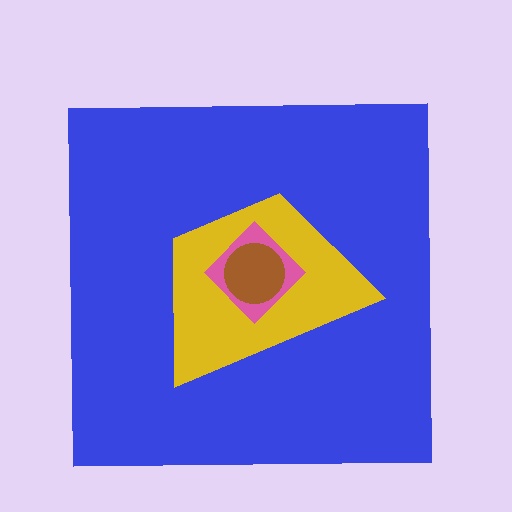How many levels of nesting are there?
4.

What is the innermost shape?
The brown circle.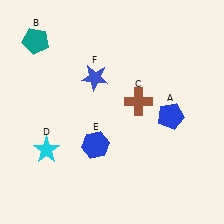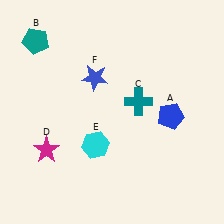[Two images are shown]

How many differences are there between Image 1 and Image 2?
There are 3 differences between the two images.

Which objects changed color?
C changed from brown to teal. D changed from cyan to magenta. E changed from blue to cyan.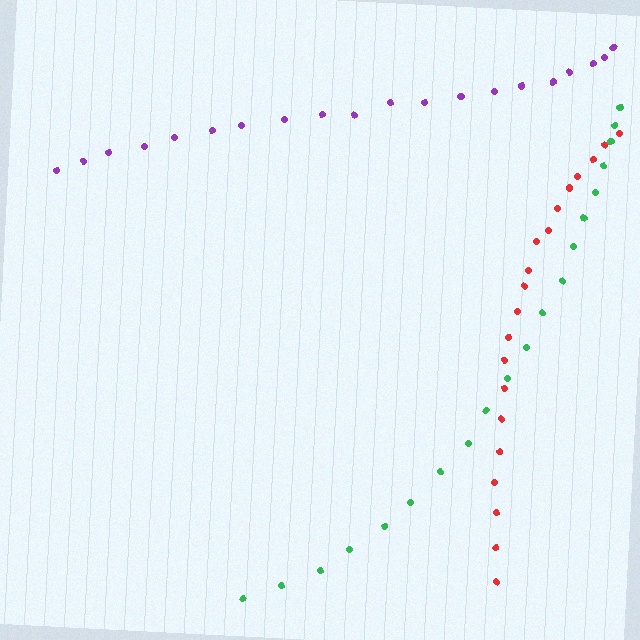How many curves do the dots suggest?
There are 3 distinct paths.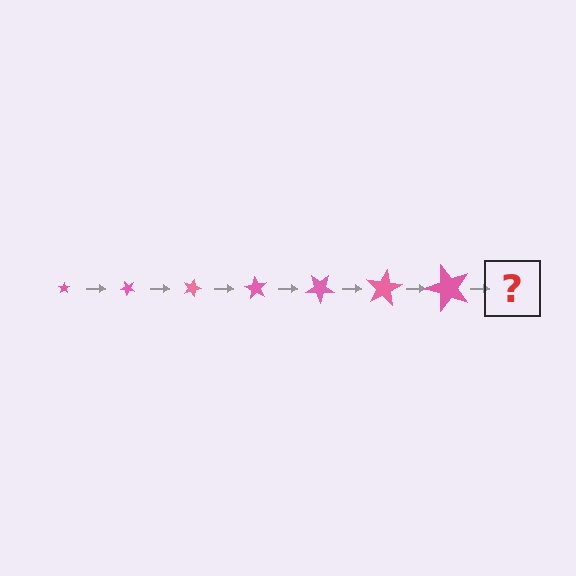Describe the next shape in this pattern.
It should be a star, larger than the previous one and rotated 315 degrees from the start.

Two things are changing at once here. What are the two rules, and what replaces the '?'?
The two rules are that the star grows larger each step and it rotates 45 degrees each step. The '?' should be a star, larger than the previous one and rotated 315 degrees from the start.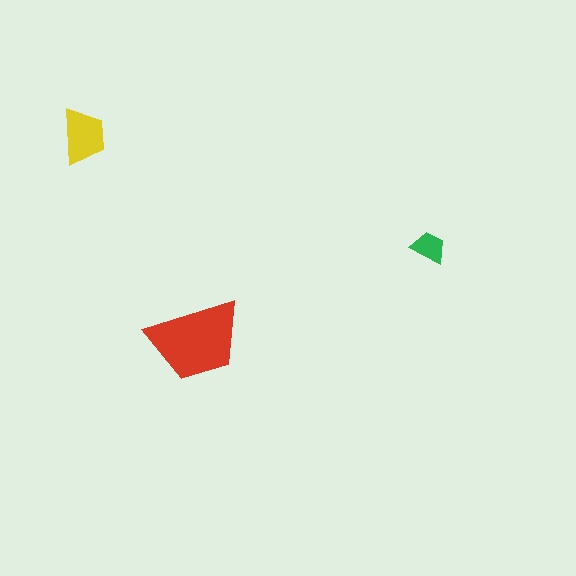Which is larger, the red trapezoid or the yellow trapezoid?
The red one.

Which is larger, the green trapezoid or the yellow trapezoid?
The yellow one.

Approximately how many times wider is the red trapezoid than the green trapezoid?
About 2.5 times wider.